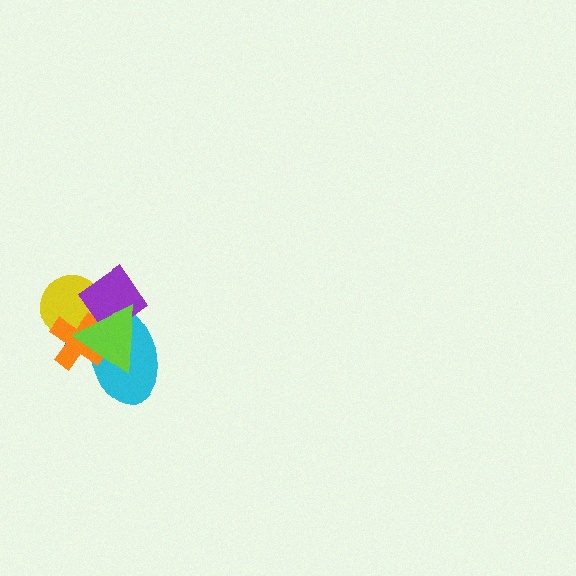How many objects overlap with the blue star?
5 objects overlap with the blue star.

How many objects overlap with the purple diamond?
5 objects overlap with the purple diamond.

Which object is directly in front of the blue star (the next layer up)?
The yellow circle is directly in front of the blue star.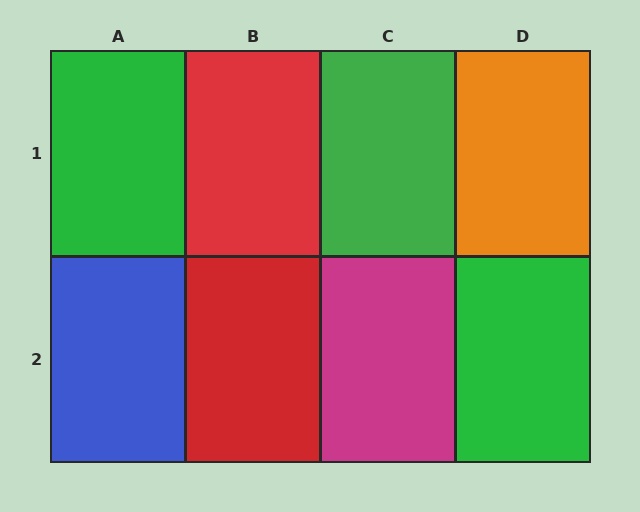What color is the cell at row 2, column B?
Red.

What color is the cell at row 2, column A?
Blue.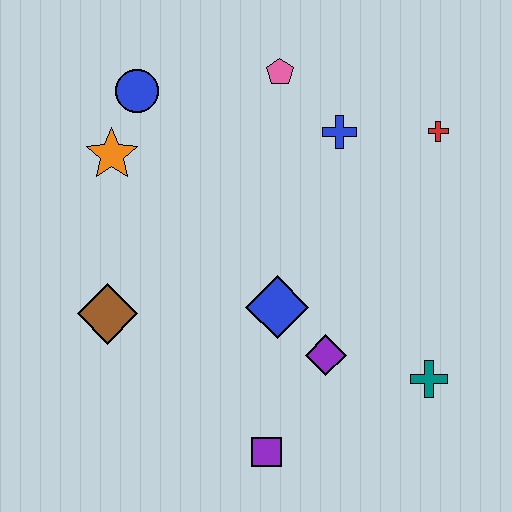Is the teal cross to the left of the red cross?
Yes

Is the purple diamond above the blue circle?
No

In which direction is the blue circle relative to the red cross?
The blue circle is to the left of the red cross.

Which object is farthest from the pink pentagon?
The purple square is farthest from the pink pentagon.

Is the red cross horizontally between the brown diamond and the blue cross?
No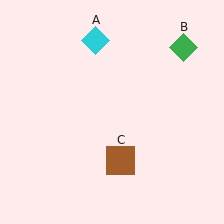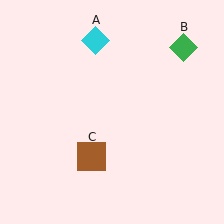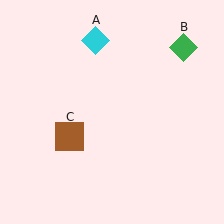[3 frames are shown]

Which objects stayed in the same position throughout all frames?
Cyan diamond (object A) and green diamond (object B) remained stationary.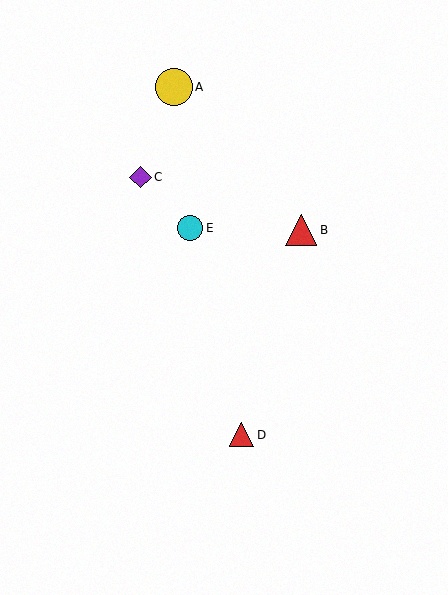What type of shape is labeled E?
Shape E is a cyan circle.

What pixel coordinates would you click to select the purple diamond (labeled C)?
Click at (141, 177) to select the purple diamond C.